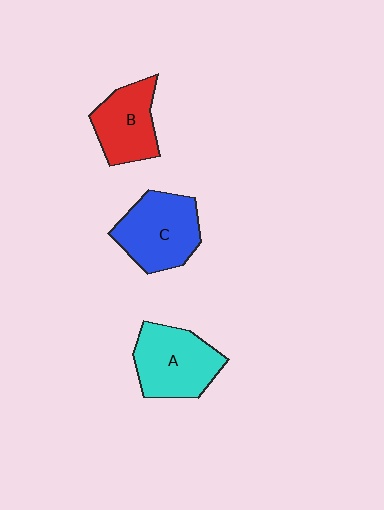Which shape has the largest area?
Shape C (blue).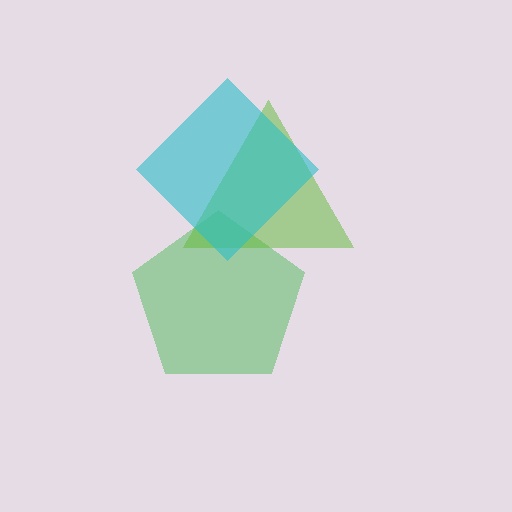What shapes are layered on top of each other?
The layered shapes are: a green pentagon, a lime triangle, a cyan diamond.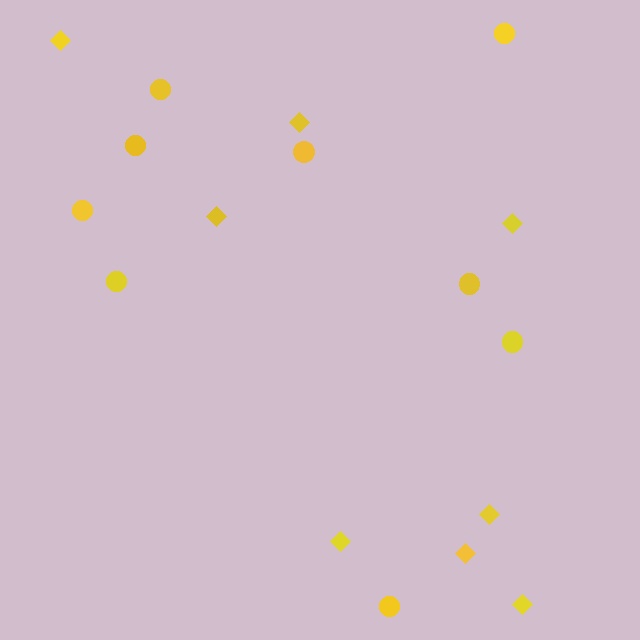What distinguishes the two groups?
There are 2 groups: one group of diamonds (8) and one group of circles (9).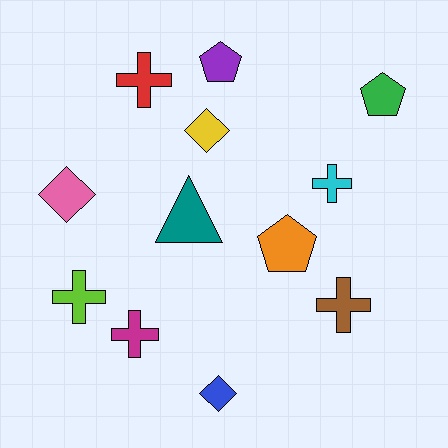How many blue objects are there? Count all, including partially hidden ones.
There is 1 blue object.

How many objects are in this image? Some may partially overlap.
There are 12 objects.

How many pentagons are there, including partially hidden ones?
There are 3 pentagons.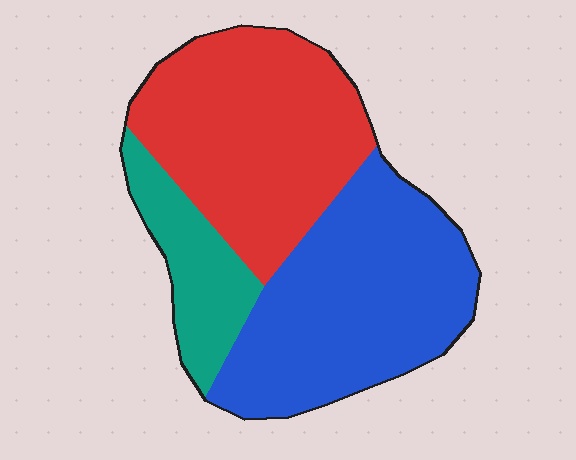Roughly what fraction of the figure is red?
Red covers 41% of the figure.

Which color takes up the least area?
Teal, at roughly 15%.